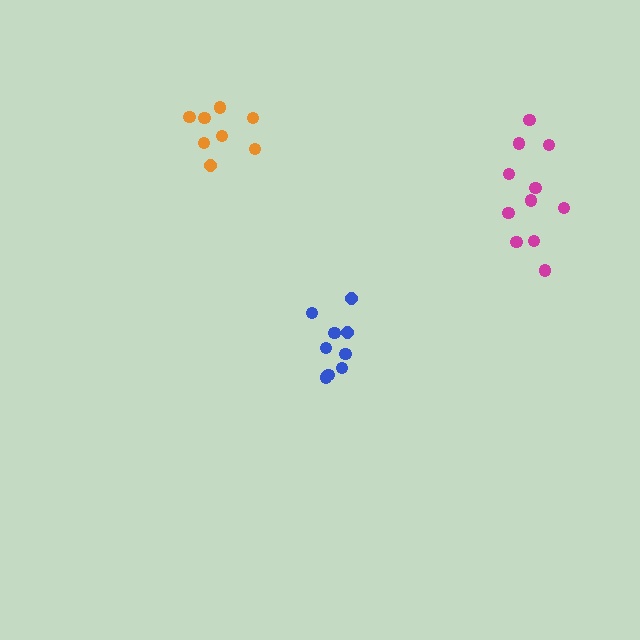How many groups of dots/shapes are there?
There are 3 groups.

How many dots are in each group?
Group 1: 9 dots, Group 2: 11 dots, Group 3: 8 dots (28 total).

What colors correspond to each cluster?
The clusters are colored: blue, magenta, orange.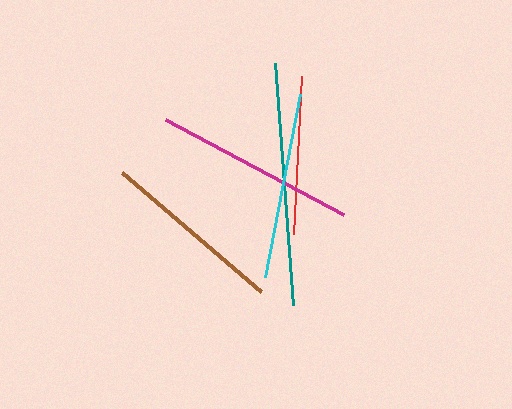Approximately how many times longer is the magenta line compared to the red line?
The magenta line is approximately 1.3 times the length of the red line.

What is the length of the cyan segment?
The cyan segment is approximately 185 pixels long.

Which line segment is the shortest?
The red line is the shortest at approximately 158 pixels.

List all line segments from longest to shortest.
From longest to shortest: teal, magenta, cyan, brown, red.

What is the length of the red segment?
The red segment is approximately 158 pixels long.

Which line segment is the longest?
The teal line is the longest at approximately 243 pixels.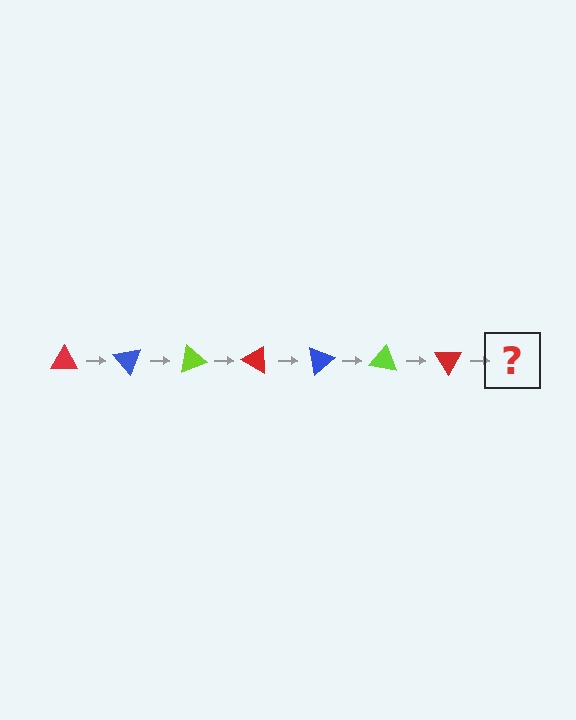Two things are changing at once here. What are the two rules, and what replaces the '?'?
The two rules are that it rotates 50 degrees each step and the color cycles through red, blue, and lime. The '?' should be a blue triangle, rotated 350 degrees from the start.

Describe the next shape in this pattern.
It should be a blue triangle, rotated 350 degrees from the start.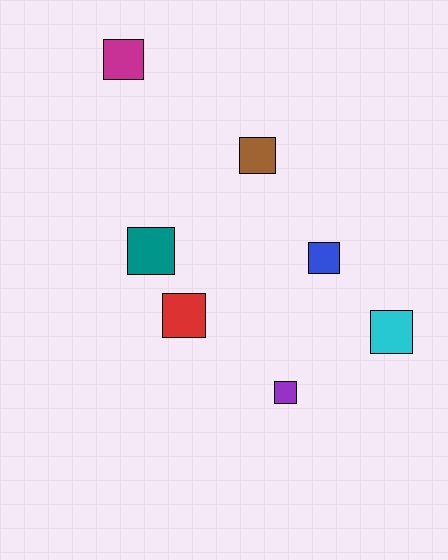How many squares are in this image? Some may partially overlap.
There are 7 squares.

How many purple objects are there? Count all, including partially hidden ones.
There is 1 purple object.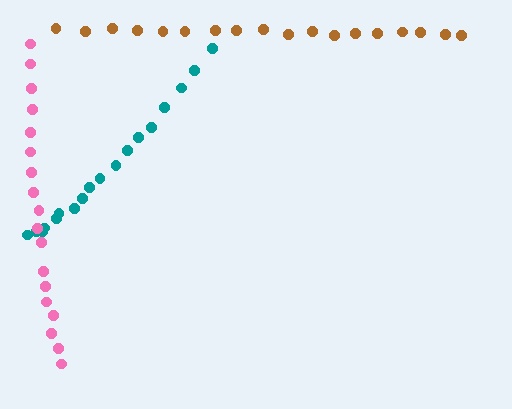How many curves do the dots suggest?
There are 3 distinct paths.